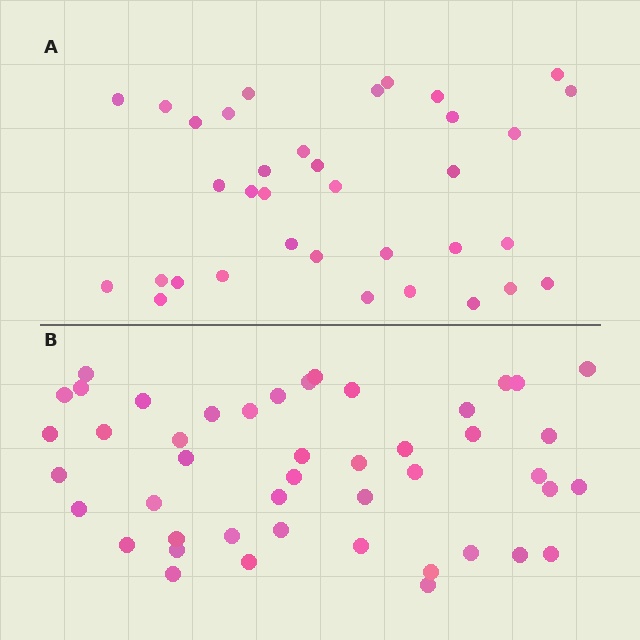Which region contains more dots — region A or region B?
Region B (the bottom region) has more dots.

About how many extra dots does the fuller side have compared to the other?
Region B has roughly 12 or so more dots than region A.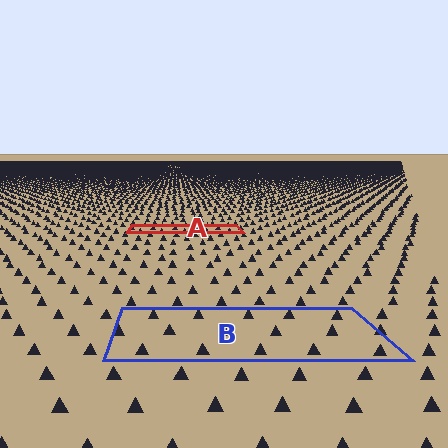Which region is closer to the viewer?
Region B is closer. The texture elements there are larger and more spread out.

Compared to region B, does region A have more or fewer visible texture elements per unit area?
Region A has more texture elements per unit area — they are packed more densely because it is farther away.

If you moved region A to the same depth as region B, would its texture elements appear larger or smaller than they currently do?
They would appear larger. At a closer depth, the same texture elements are projected at a bigger on-screen size.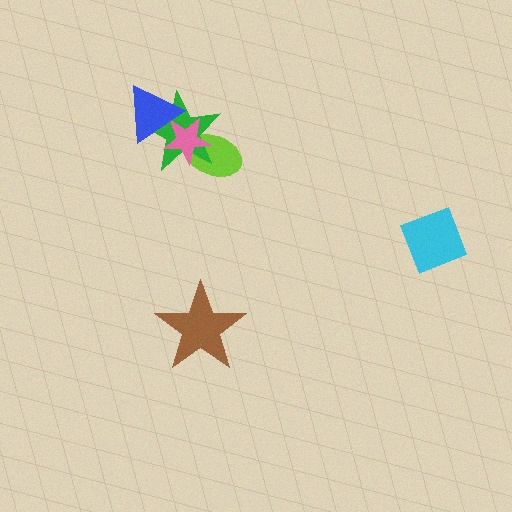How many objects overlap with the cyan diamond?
0 objects overlap with the cyan diamond.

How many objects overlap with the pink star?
3 objects overlap with the pink star.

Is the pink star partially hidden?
Yes, it is partially covered by another shape.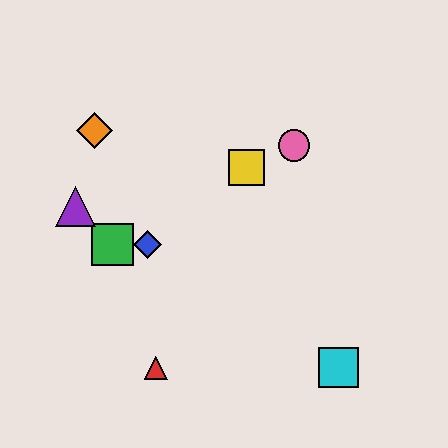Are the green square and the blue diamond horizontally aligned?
Yes, both are at y≈245.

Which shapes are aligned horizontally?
The blue diamond, the green square are aligned horizontally.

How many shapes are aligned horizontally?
2 shapes (the blue diamond, the green square) are aligned horizontally.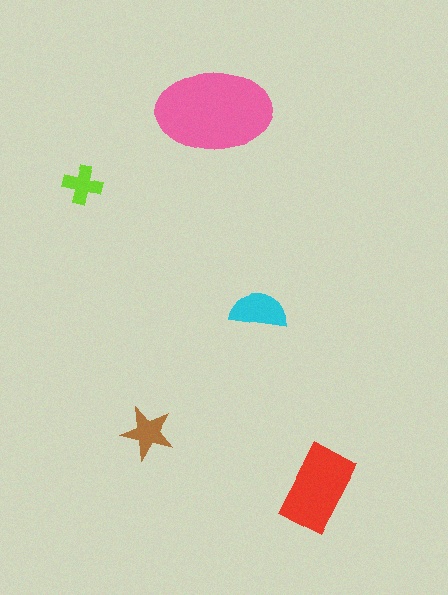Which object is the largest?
The pink ellipse.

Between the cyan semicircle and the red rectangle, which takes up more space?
The red rectangle.